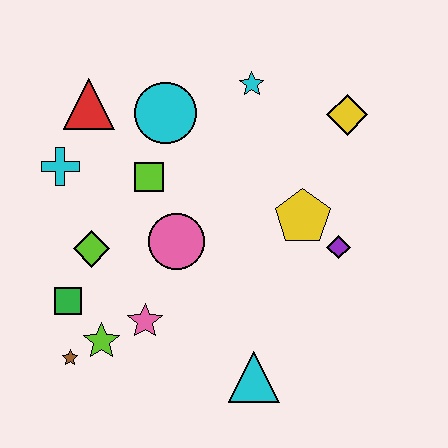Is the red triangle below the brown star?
No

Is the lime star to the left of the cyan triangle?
Yes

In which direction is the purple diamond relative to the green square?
The purple diamond is to the right of the green square.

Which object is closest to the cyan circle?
The lime square is closest to the cyan circle.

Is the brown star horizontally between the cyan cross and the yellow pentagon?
Yes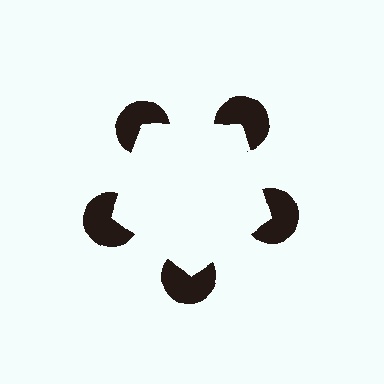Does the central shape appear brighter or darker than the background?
It typically appears slightly brighter than the background, even though no actual brightness change is drawn.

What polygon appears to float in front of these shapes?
An illusory pentagon — its edges are inferred from the aligned wedge cuts in the pac-man discs, not physically drawn.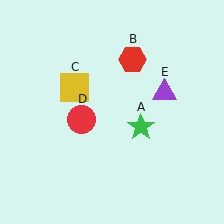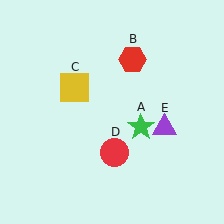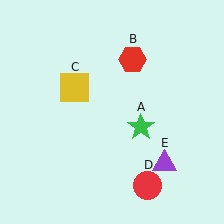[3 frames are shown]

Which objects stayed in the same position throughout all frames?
Green star (object A) and red hexagon (object B) and yellow square (object C) remained stationary.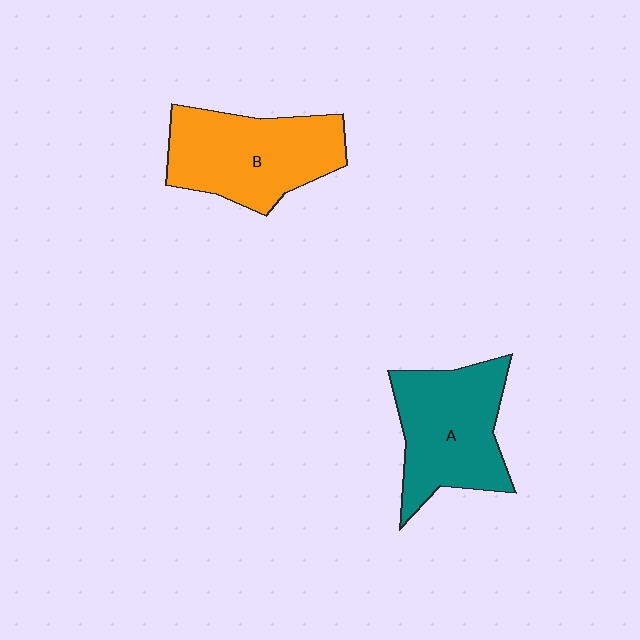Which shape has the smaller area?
Shape A (teal).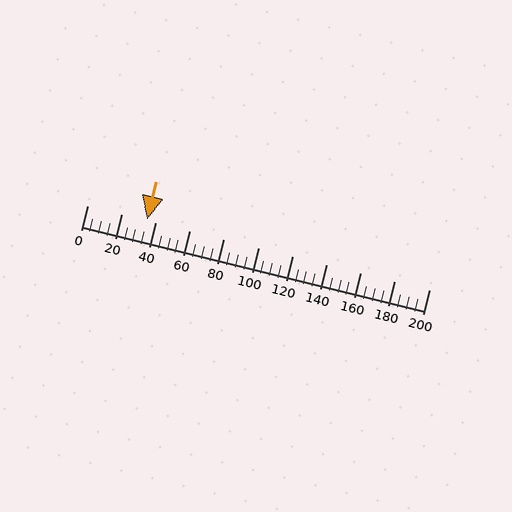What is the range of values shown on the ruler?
The ruler shows values from 0 to 200.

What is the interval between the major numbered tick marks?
The major tick marks are spaced 20 units apart.